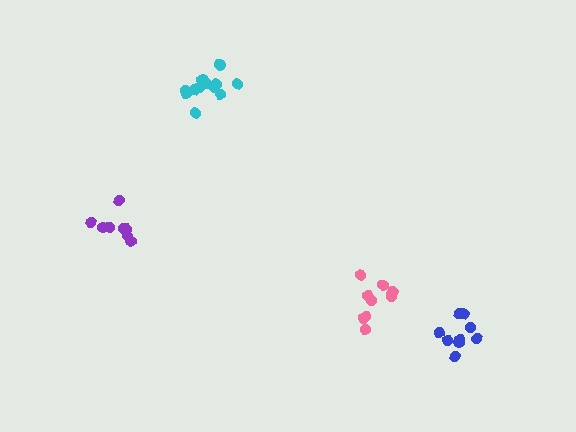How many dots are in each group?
Group 1: 10 dots, Group 2: 9 dots, Group 3: 8 dots, Group 4: 13 dots (40 total).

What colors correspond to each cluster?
The clusters are colored: pink, blue, purple, cyan.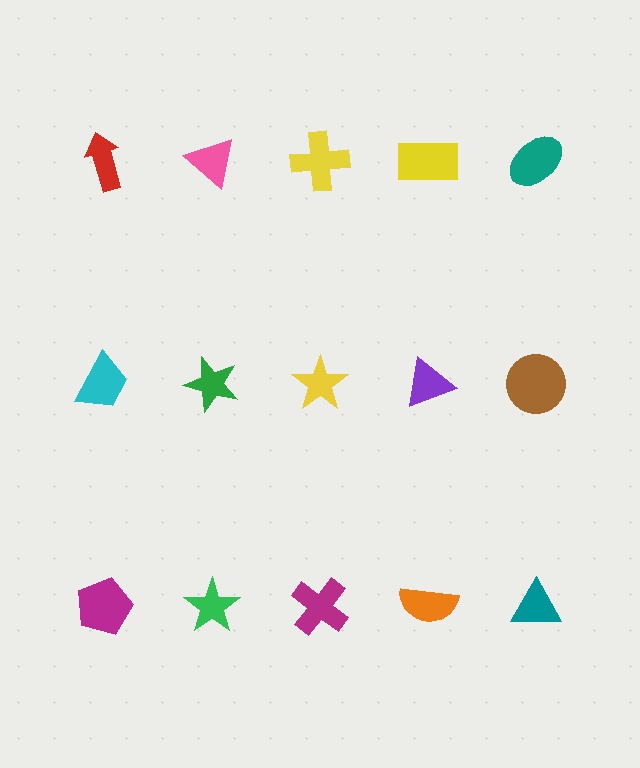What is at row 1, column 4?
A yellow rectangle.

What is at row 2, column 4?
A purple triangle.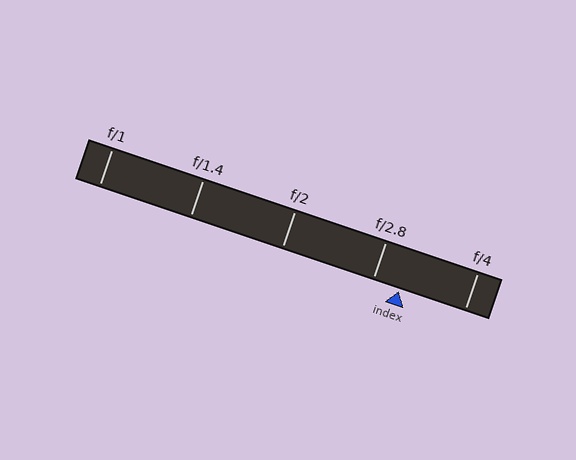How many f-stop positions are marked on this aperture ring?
There are 5 f-stop positions marked.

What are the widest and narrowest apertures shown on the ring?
The widest aperture shown is f/1 and the narrowest is f/4.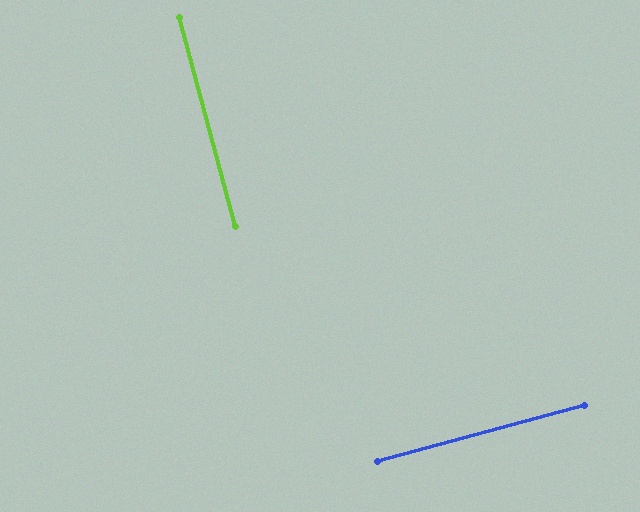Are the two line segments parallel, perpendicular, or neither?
Perpendicular — they meet at approximately 90°.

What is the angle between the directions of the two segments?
Approximately 90 degrees.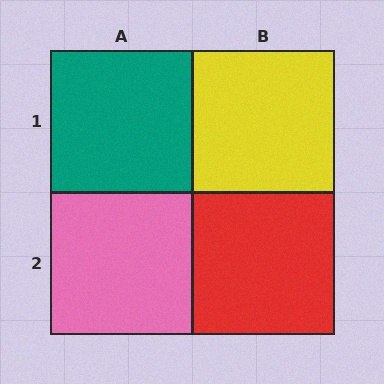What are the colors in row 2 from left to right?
Pink, red.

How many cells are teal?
1 cell is teal.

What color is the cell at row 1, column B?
Yellow.